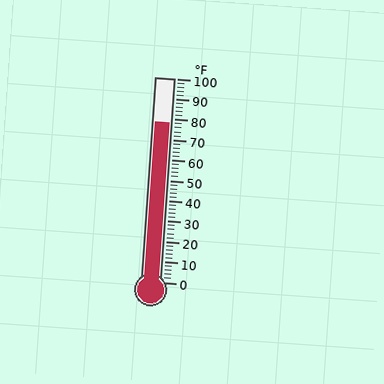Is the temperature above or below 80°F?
The temperature is below 80°F.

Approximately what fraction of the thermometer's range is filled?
The thermometer is filled to approximately 80% of its range.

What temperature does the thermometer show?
The thermometer shows approximately 78°F.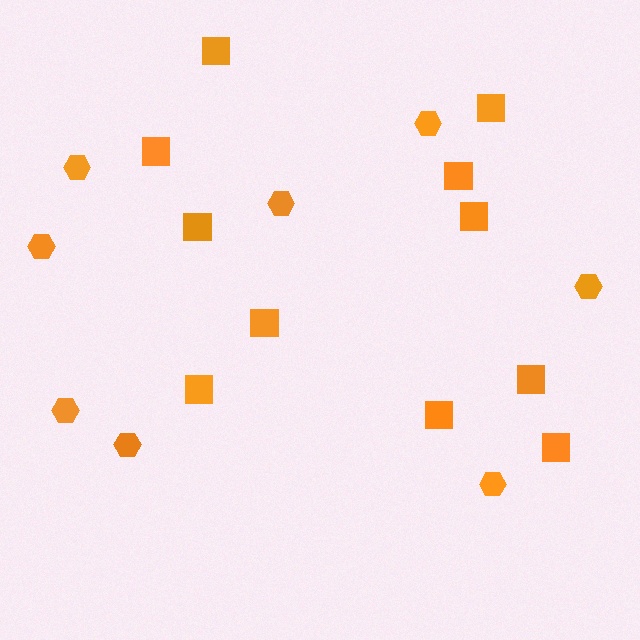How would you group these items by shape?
There are 2 groups: one group of hexagons (8) and one group of squares (11).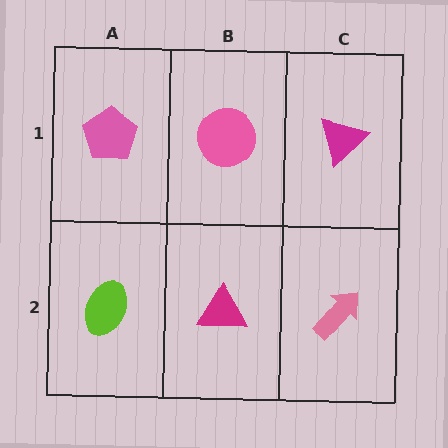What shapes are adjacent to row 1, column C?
A pink arrow (row 2, column C), a pink circle (row 1, column B).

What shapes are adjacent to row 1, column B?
A magenta triangle (row 2, column B), a pink pentagon (row 1, column A), a magenta triangle (row 1, column C).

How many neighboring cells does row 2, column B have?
3.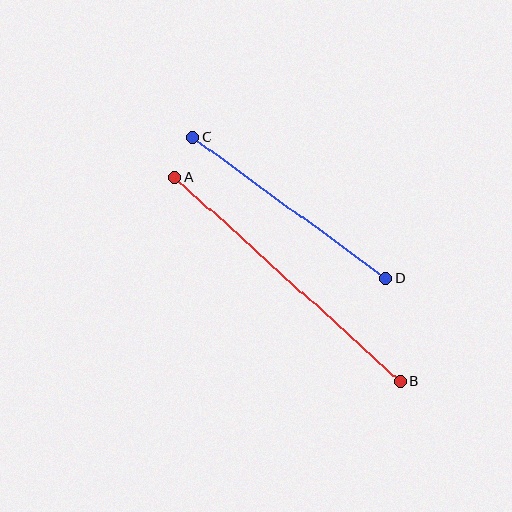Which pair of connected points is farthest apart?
Points A and B are farthest apart.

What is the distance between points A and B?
The distance is approximately 305 pixels.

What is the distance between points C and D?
The distance is approximately 240 pixels.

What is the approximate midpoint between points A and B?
The midpoint is at approximately (288, 279) pixels.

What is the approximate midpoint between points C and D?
The midpoint is at approximately (289, 207) pixels.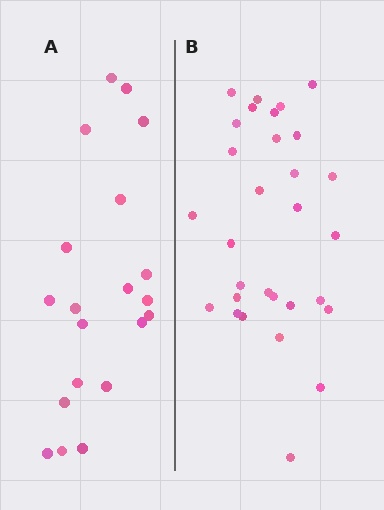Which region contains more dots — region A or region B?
Region B (the right region) has more dots.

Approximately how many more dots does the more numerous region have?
Region B has roughly 10 or so more dots than region A.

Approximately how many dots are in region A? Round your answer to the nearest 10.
About 20 dots.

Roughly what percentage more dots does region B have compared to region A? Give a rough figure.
About 50% more.